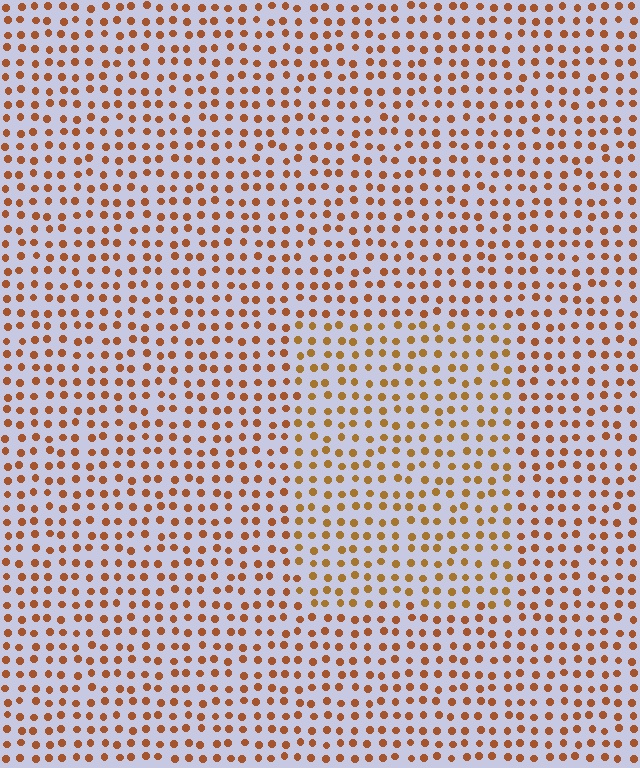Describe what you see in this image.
The image is filled with small brown elements in a uniform arrangement. A rectangle-shaped region is visible where the elements are tinted to a slightly different hue, forming a subtle color boundary.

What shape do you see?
I see a rectangle.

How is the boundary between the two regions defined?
The boundary is defined purely by a slight shift in hue (about 17 degrees). Spacing, size, and orientation are identical on both sides.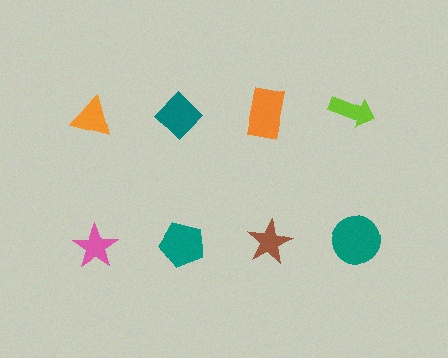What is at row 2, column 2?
A teal pentagon.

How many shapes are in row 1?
4 shapes.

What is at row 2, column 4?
A teal circle.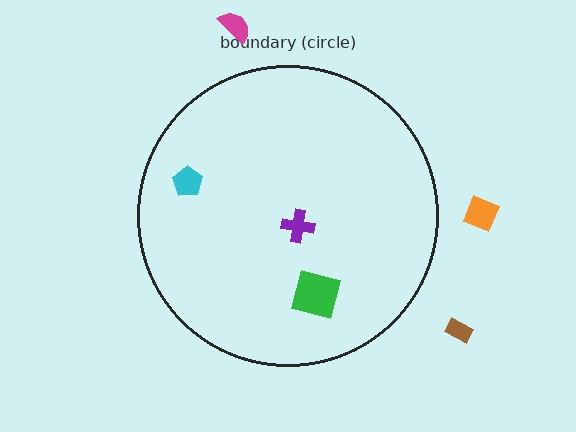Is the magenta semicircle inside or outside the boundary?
Outside.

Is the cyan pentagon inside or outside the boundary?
Inside.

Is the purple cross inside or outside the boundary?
Inside.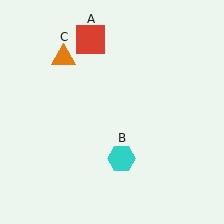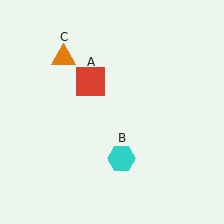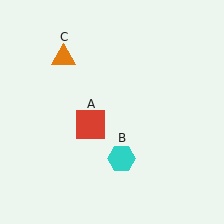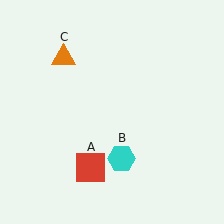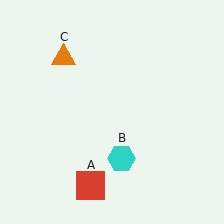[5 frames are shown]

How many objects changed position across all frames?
1 object changed position: red square (object A).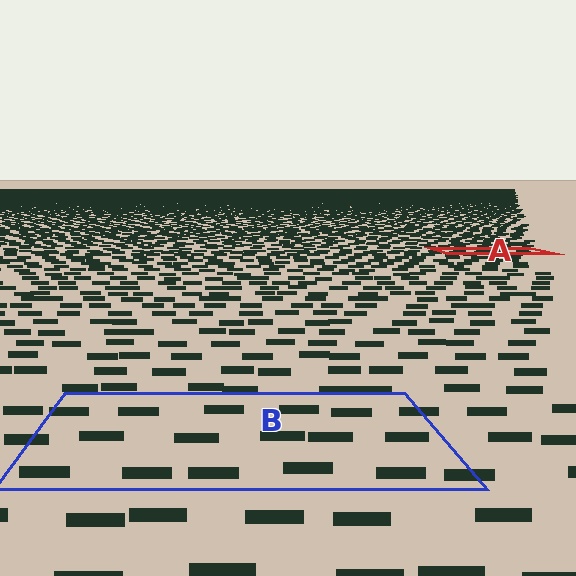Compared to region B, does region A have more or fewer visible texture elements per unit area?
Region A has more texture elements per unit area — they are packed more densely because it is farther away.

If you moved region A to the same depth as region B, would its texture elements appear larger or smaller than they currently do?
They would appear larger. At a closer depth, the same texture elements are projected at a bigger on-screen size.